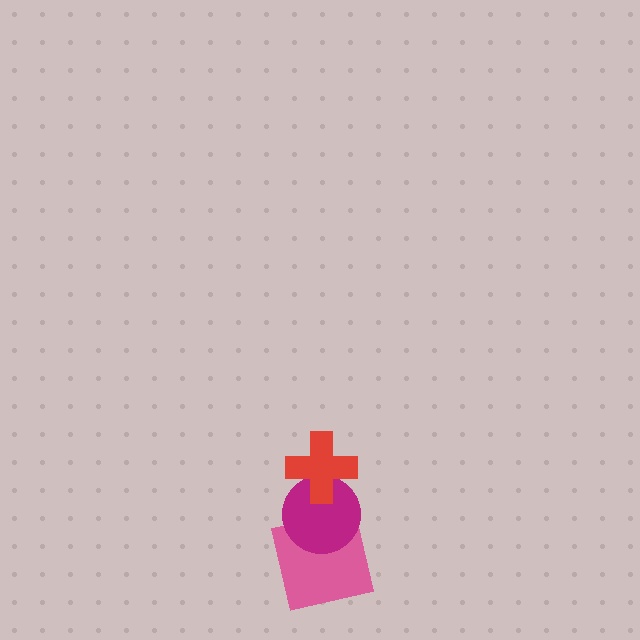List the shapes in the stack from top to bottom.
From top to bottom: the red cross, the magenta circle, the pink square.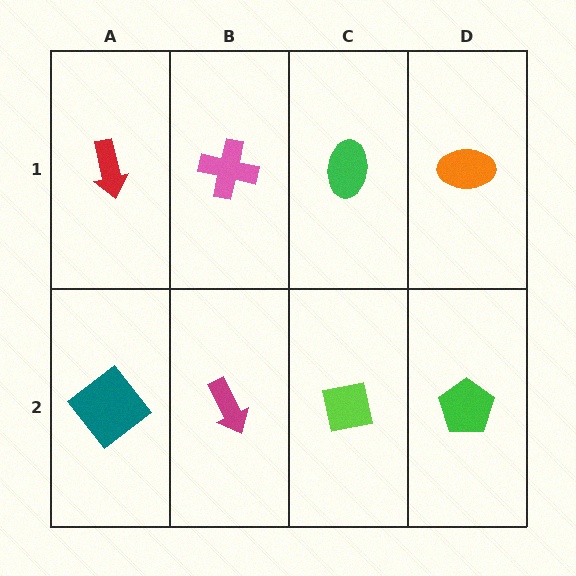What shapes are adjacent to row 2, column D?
An orange ellipse (row 1, column D), a lime square (row 2, column C).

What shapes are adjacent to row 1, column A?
A teal diamond (row 2, column A), a pink cross (row 1, column B).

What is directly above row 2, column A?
A red arrow.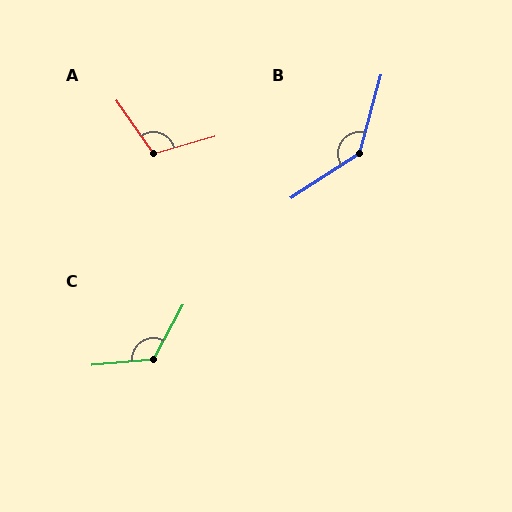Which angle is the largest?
B, at approximately 138 degrees.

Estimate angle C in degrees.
Approximately 124 degrees.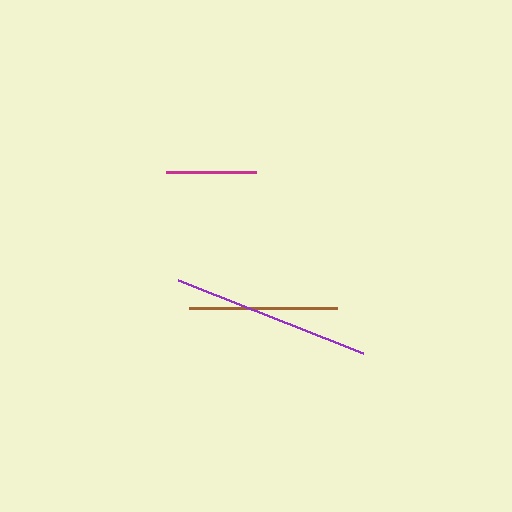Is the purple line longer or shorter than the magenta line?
The purple line is longer than the magenta line.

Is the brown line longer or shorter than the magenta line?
The brown line is longer than the magenta line.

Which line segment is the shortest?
The magenta line is the shortest at approximately 90 pixels.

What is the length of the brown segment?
The brown segment is approximately 147 pixels long.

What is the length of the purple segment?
The purple segment is approximately 199 pixels long.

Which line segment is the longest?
The purple line is the longest at approximately 199 pixels.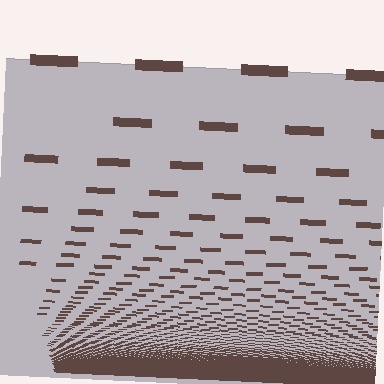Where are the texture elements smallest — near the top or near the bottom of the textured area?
Near the bottom.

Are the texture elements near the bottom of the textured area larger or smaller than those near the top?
Smaller. The gradient is inverted — elements near the bottom are smaller and denser.